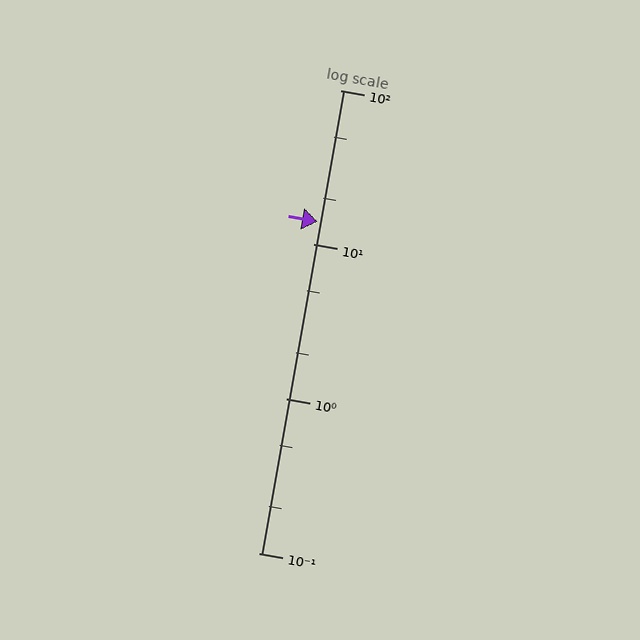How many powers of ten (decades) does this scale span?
The scale spans 3 decades, from 0.1 to 100.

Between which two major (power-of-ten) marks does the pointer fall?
The pointer is between 10 and 100.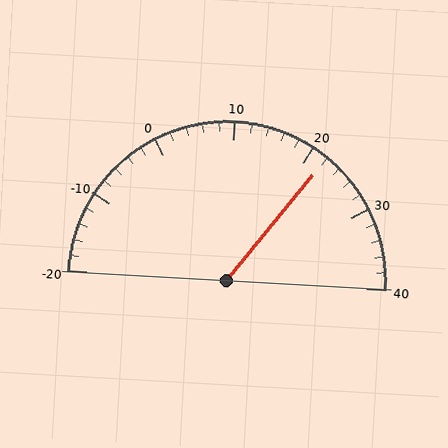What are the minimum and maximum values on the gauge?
The gauge ranges from -20 to 40.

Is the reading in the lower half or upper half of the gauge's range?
The reading is in the upper half of the range (-20 to 40).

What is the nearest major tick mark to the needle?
The nearest major tick mark is 20.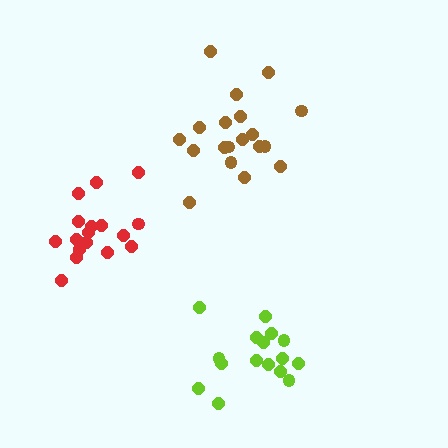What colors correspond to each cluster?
The clusters are colored: brown, lime, red.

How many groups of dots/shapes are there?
There are 3 groups.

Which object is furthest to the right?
The lime cluster is rightmost.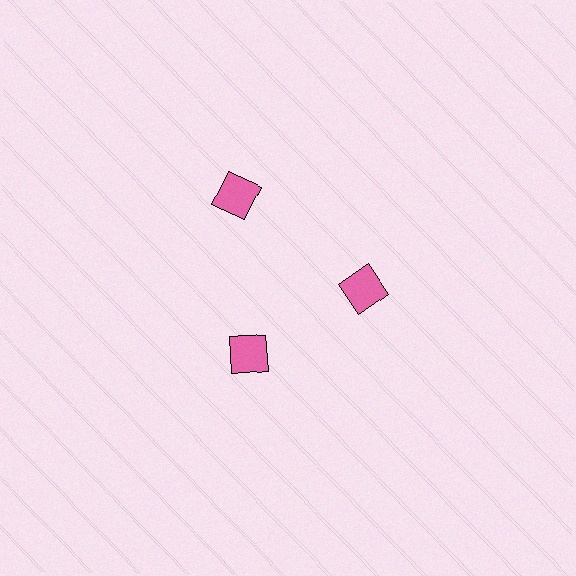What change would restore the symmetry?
The symmetry would be restored by moving it inward, back onto the ring so that all 3 squares sit at equal angles and equal distance from the center.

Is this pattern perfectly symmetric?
No. The 3 pink squares are arranged in a ring, but one element near the 11 o'clock position is pushed outward from the center, breaking the 3-fold rotational symmetry.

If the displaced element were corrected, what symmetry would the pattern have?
It would have 3-fold rotational symmetry — the pattern would map onto itself every 120 degrees.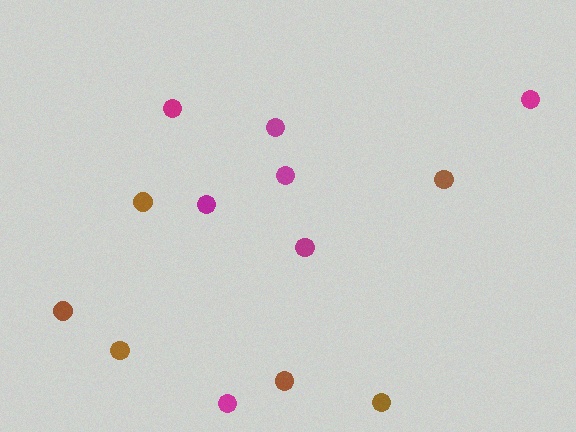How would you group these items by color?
There are 2 groups: one group of brown circles (6) and one group of magenta circles (7).